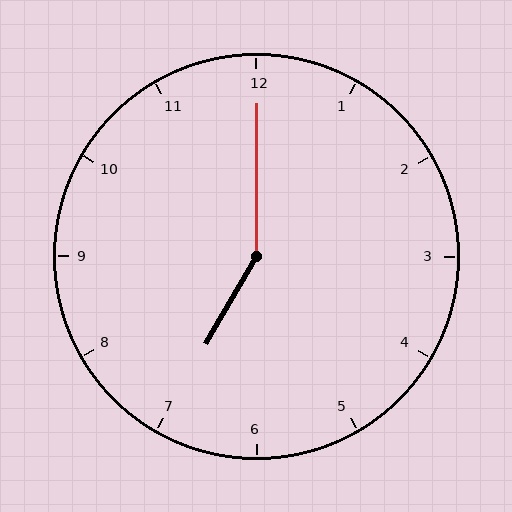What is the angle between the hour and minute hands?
Approximately 150 degrees.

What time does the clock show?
7:00.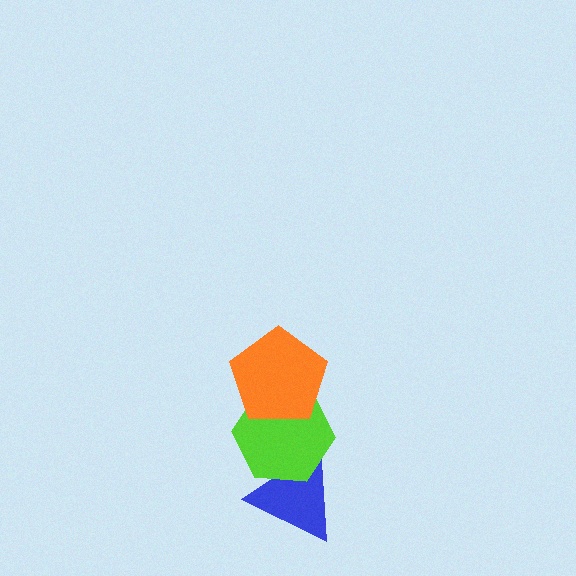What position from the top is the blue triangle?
The blue triangle is 3rd from the top.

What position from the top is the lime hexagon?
The lime hexagon is 2nd from the top.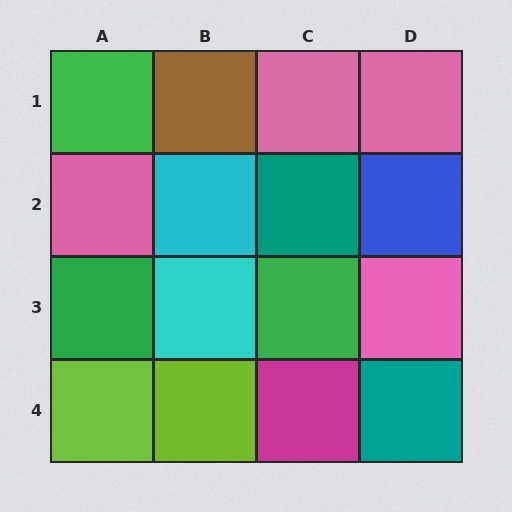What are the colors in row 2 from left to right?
Pink, cyan, teal, blue.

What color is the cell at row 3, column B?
Cyan.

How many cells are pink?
4 cells are pink.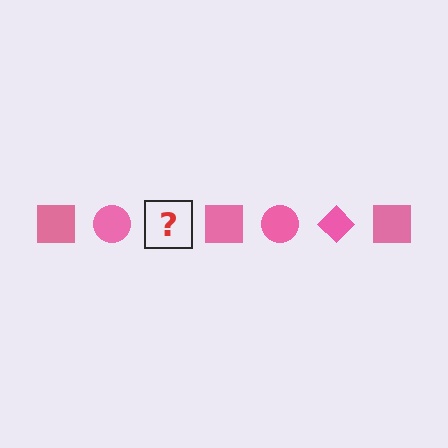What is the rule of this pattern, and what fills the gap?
The rule is that the pattern cycles through square, circle, diamond shapes in pink. The gap should be filled with a pink diamond.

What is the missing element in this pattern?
The missing element is a pink diamond.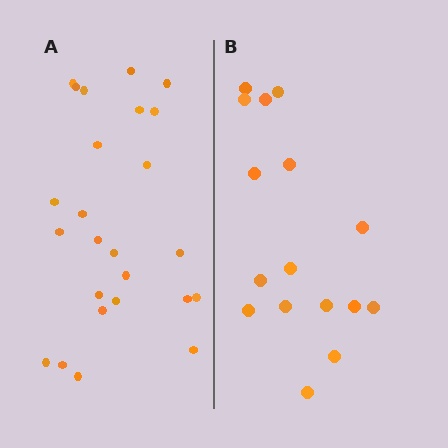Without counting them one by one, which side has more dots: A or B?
Region A (the left region) has more dots.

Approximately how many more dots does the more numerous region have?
Region A has roughly 8 or so more dots than region B.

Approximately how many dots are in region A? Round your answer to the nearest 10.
About 20 dots. (The exact count is 25, which rounds to 20.)